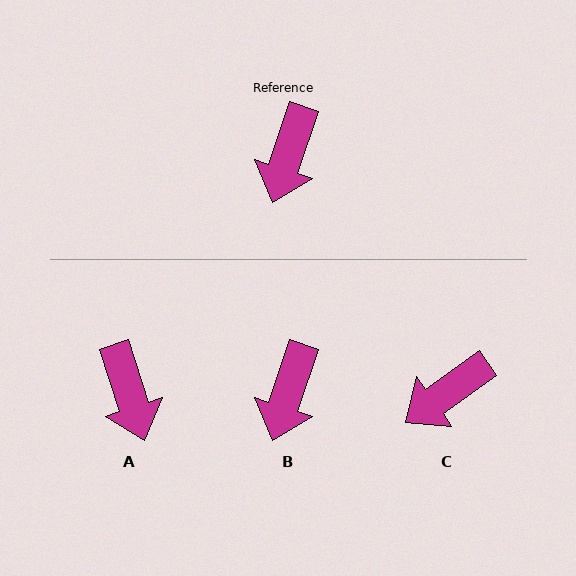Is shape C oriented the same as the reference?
No, it is off by about 37 degrees.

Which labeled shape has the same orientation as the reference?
B.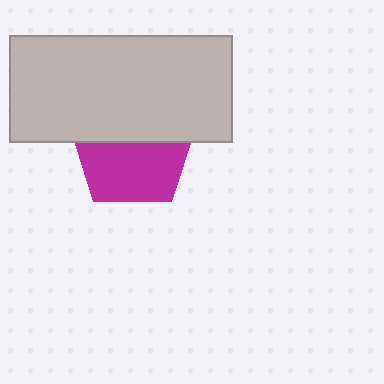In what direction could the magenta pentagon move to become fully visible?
The magenta pentagon could move down. That would shift it out from behind the light gray rectangle entirely.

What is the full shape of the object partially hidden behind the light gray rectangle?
The partially hidden object is a magenta pentagon.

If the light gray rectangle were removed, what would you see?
You would see the complete magenta pentagon.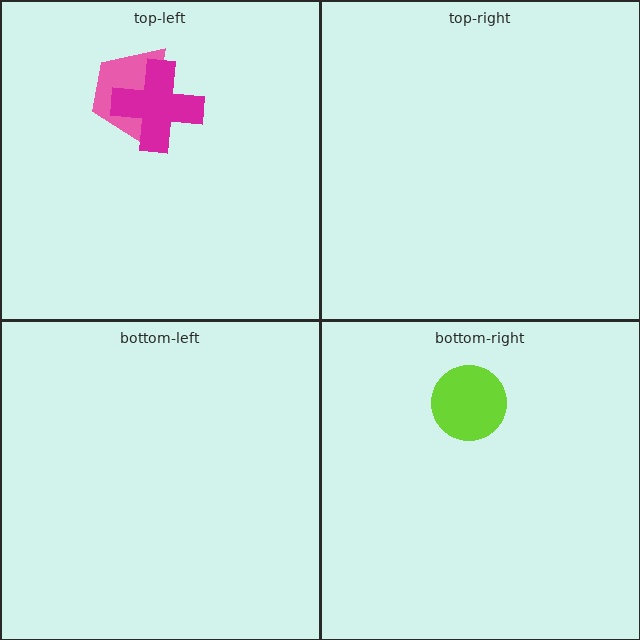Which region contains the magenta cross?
The top-left region.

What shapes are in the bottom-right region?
The lime circle.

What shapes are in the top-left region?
The pink trapezoid, the magenta cross.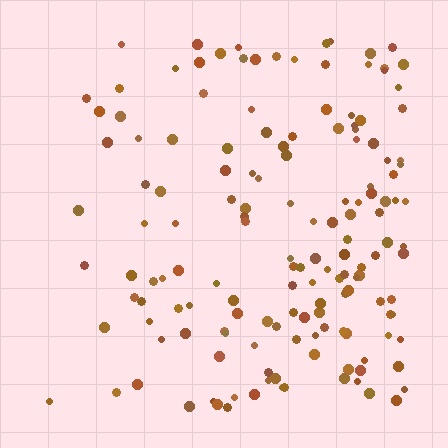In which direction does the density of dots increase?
From left to right, with the right side densest.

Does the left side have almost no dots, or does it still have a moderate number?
Still a moderate number, just noticeably fewer than the right.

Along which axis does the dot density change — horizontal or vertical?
Horizontal.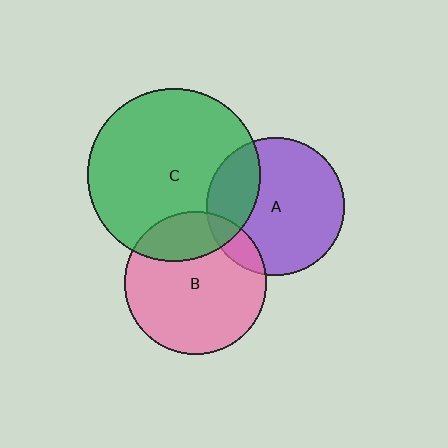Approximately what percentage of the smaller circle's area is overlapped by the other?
Approximately 25%.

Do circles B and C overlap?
Yes.